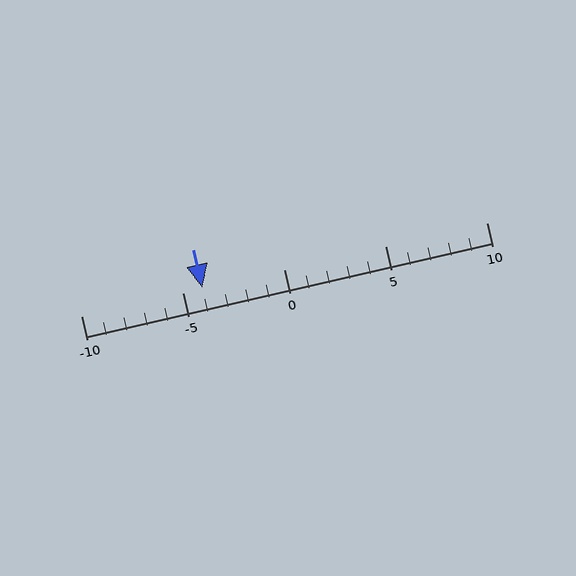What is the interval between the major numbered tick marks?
The major tick marks are spaced 5 units apart.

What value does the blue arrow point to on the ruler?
The blue arrow points to approximately -4.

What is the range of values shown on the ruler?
The ruler shows values from -10 to 10.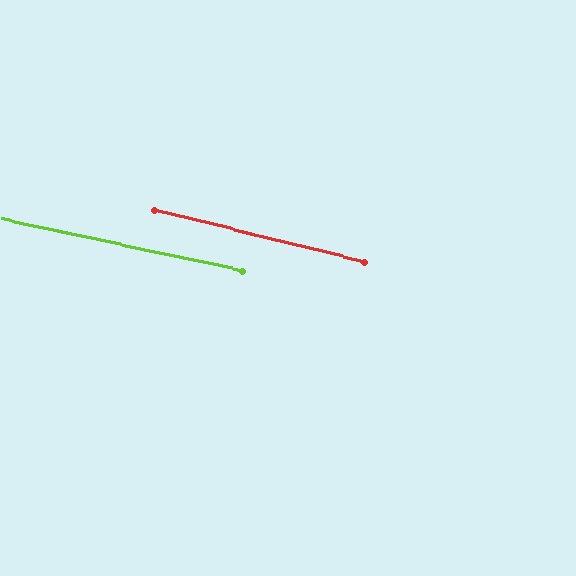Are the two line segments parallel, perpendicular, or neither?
Parallel — their directions differ by only 1.5°.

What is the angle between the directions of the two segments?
Approximately 1 degree.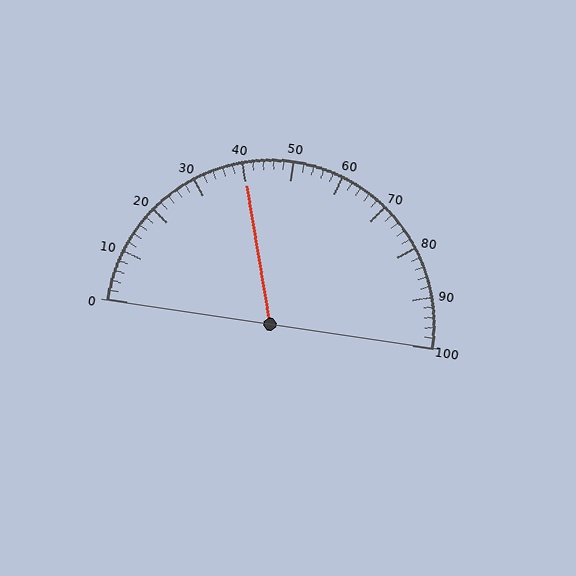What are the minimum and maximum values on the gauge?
The gauge ranges from 0 to 100.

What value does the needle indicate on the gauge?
The needle indicates approximately 40.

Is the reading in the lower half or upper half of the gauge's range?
The reading is in the lower half of the range (0 to 100).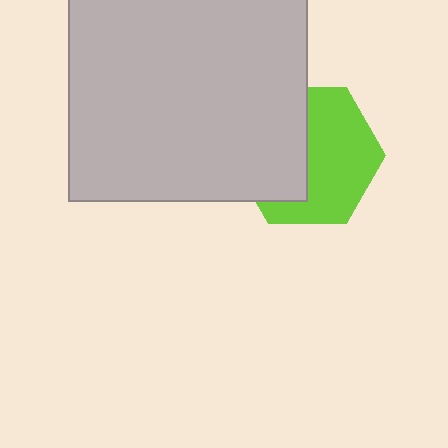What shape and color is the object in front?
The object in front is a light gray rectangle.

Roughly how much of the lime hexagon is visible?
About half of it is visible (roughly 56%).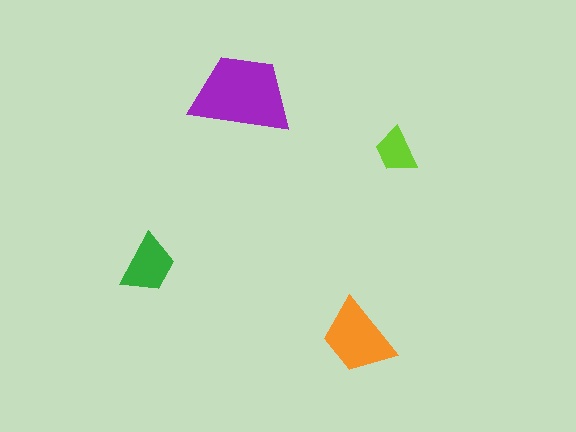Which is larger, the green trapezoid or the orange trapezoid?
The orange one.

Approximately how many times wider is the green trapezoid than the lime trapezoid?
About 1.5 times wider.